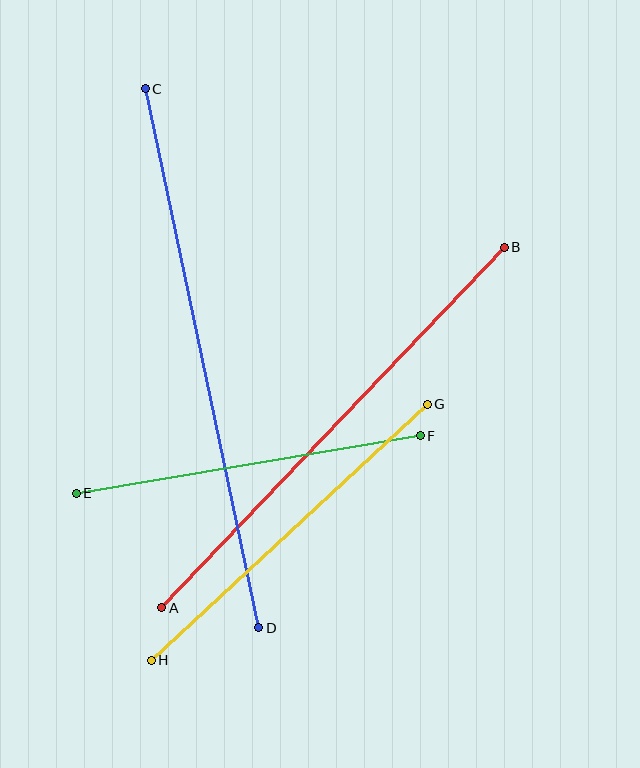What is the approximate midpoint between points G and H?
The midpoint is at approximately (289, 532) pixels.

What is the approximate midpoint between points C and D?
The midpoint is at approximately (202, 358) pixels.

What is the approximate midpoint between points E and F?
The midpoint is at approximately (248, 465) pixels.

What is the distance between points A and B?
The distance is approximately 497 pixels.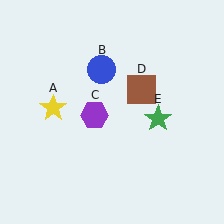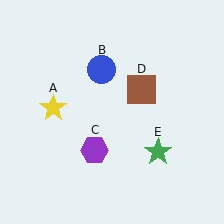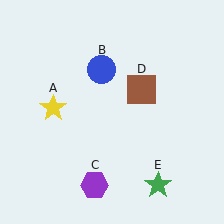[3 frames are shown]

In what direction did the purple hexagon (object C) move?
The purple hexagon (object C) moved down.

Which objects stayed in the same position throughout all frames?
Yellow star (object A) and blue circle (object B) and brown square (object D) remained stationary.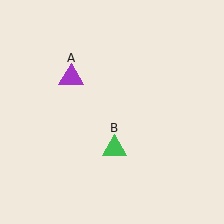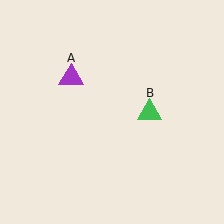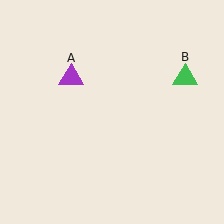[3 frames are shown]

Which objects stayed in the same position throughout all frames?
Purple triangle (object A) remained stationary.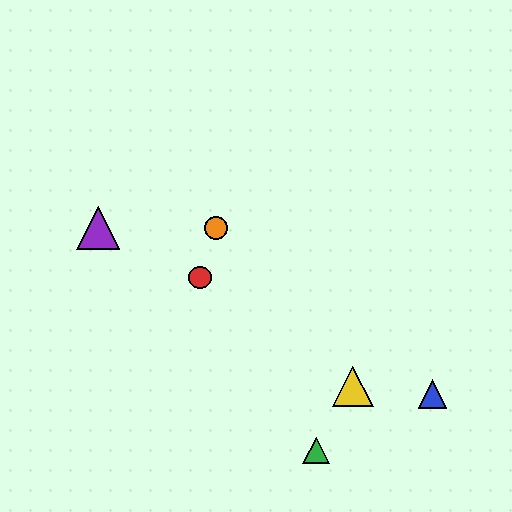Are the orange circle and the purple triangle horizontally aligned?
Yes, both are at y≈228.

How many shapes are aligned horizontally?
2 shapes (the purple triangle, the orange circle) are aligned horizontally.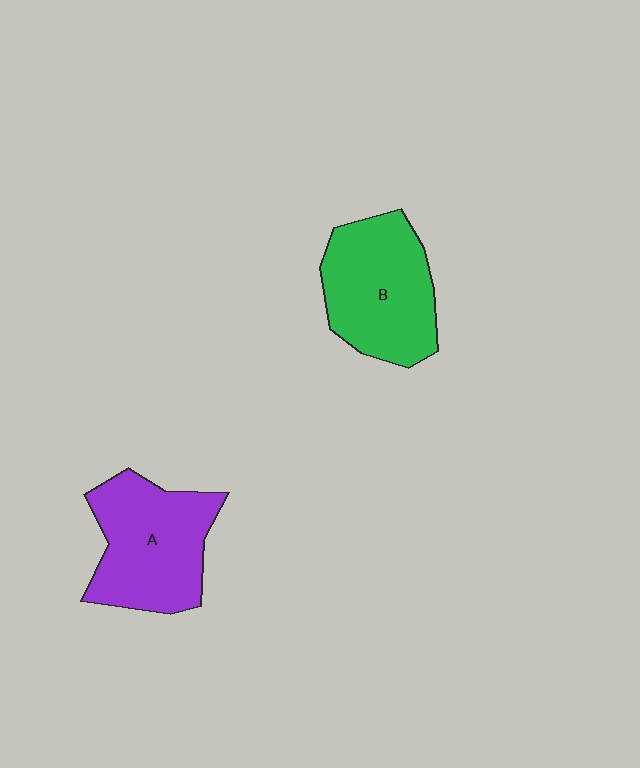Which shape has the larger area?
Shape A (purple).